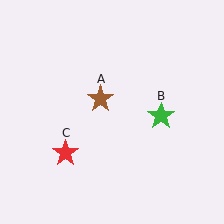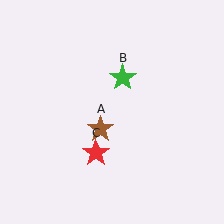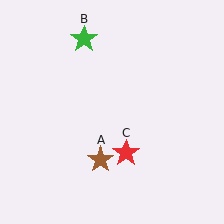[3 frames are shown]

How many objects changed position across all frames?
3 objects changed position: brown star (object A), green star (object B), red star (object C).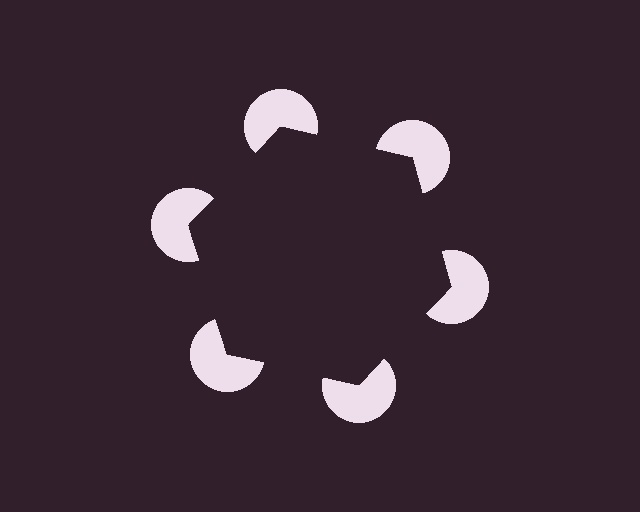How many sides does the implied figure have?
6 sides.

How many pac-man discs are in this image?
There are 6 — one at each vertex of the illusory hexagon.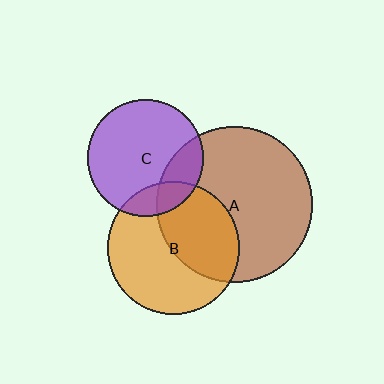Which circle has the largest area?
Circle A (brown).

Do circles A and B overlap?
Yes.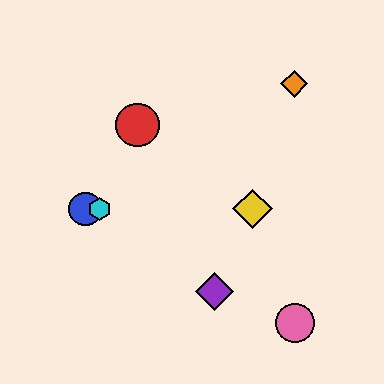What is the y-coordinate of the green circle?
The green circle is at y≈209.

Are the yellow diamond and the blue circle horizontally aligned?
Yes, both are at y≈209.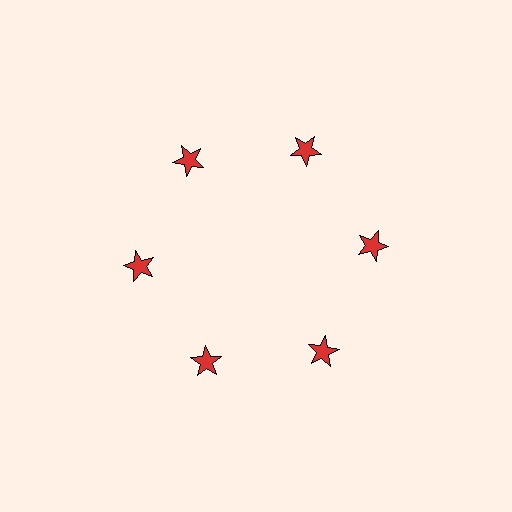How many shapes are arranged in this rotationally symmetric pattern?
There are 6 shapes, arranged in 6 groups of 1.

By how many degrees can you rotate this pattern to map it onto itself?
The pattern maps onto itself every 60 degrees of rotation.